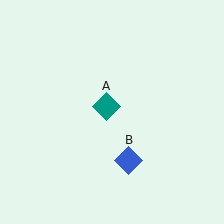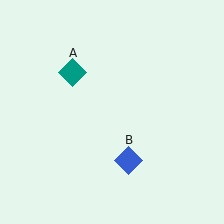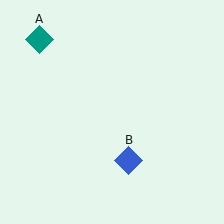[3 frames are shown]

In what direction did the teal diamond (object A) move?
The teal diamond (object A) moved up and to the left.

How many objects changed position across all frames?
1 object changed position: teal diamond (object A).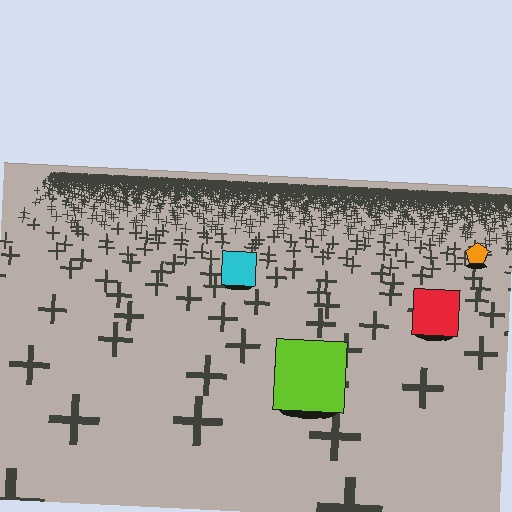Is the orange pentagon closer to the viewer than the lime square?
No. The lime square is closer — you can tell from the texture gradient: the ground texture is coarser near it.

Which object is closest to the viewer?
The lime square is closest. The texture marks near it are larger and more spread out.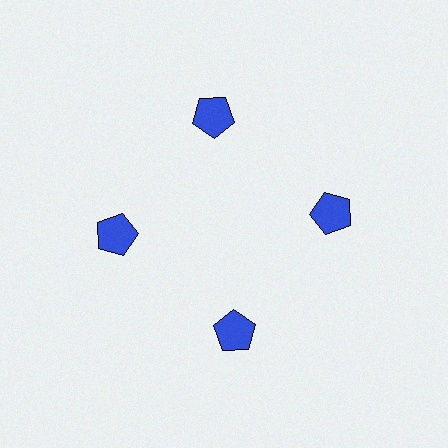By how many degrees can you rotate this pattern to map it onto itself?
The pattern maps onto itself every 90 degrees of rotation.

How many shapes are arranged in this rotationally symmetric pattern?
There are 4 shapes, arranged in 4 groups of 1.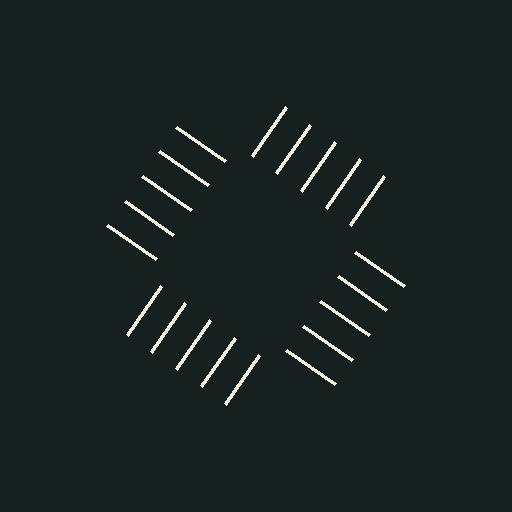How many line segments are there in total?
20 — 5 along each of the 4 edges.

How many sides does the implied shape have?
4 sides — the line-ends trace a square.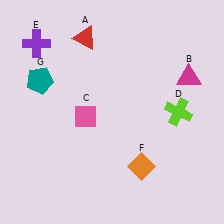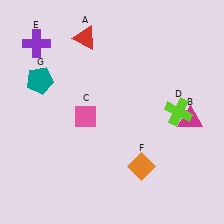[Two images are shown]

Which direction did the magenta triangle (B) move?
The magenta triangle (B) moved down.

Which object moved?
The magenta triangle (B) moved down.